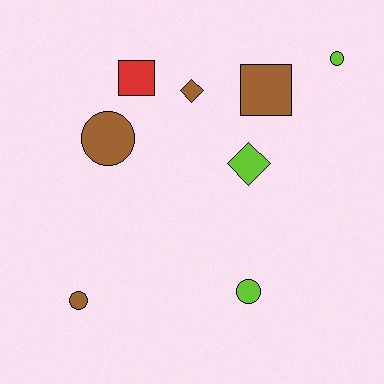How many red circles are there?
There are no red circles.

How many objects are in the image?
There are 8 objects.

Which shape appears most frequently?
Circle, with 4 objects.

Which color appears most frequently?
Brown, with 4 objects.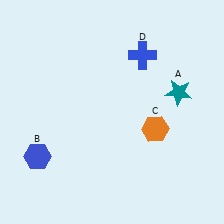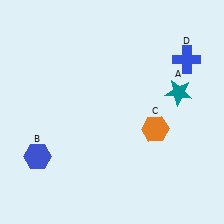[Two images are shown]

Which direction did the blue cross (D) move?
The blue cross (D) moved right.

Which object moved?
The blue cross (D) moved right.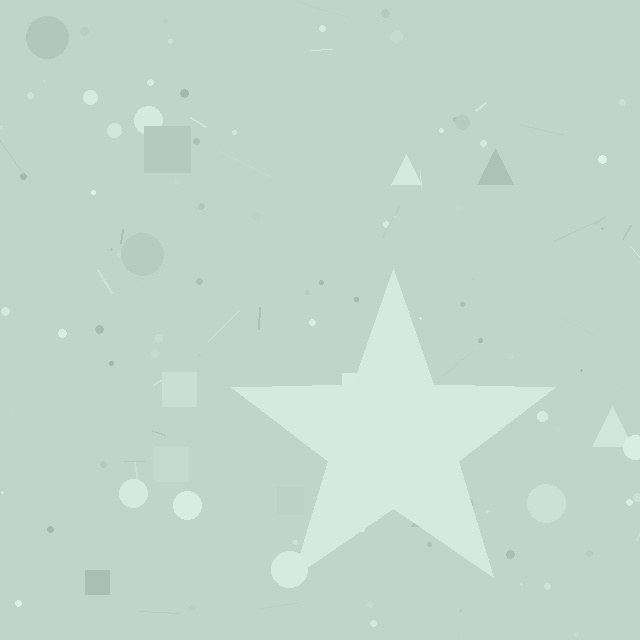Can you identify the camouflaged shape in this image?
The camouflaged shape is a star.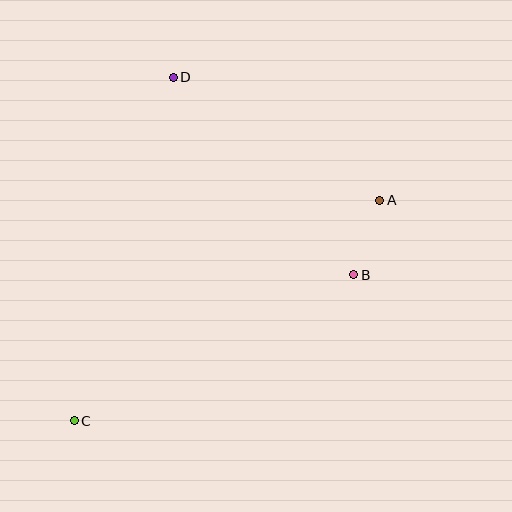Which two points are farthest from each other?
Points A and C are farthest from each other.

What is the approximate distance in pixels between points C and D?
The distance between C and D is approximately 358 pixels.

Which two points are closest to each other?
Points A and B are closest to each other.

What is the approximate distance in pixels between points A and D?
The distance between A and D is approximately 240 pixels.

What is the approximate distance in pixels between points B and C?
The distance between B and C is approximately 315 pixels.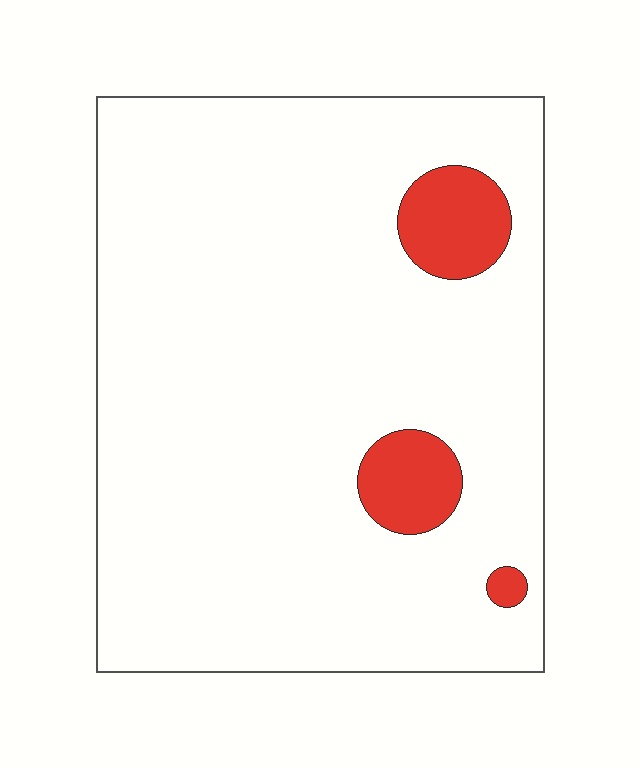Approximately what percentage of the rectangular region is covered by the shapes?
Approximately 10%.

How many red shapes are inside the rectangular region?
3.